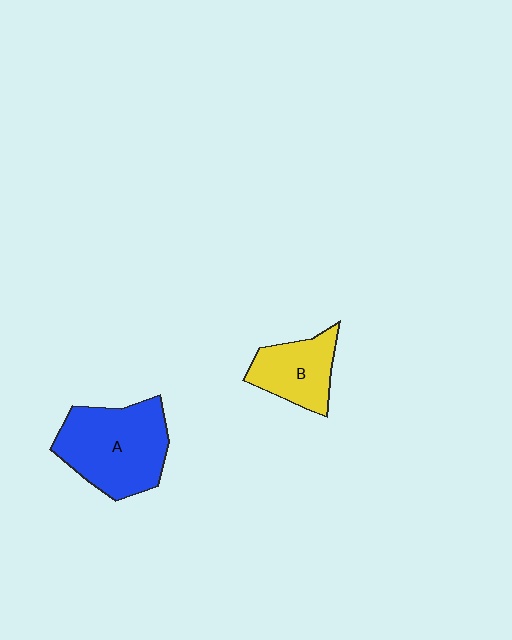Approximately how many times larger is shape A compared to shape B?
Approximately 1.7 times.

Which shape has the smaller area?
Shape B (yellow).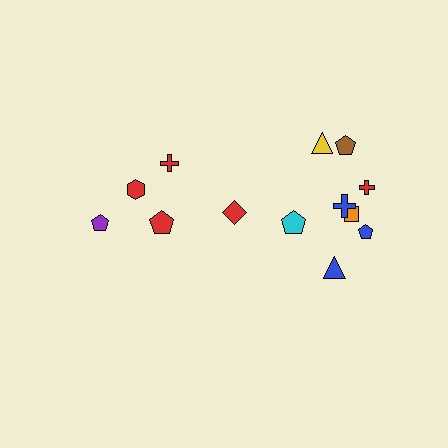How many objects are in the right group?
There are 8 objects.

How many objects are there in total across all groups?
There are 13 objects.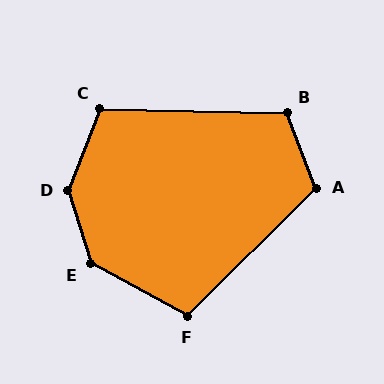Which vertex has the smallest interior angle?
F, at approximately 107 degrees.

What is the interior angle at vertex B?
Approximately 112 degrees (obtuse).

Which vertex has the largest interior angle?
D, at approximately 141 degrees.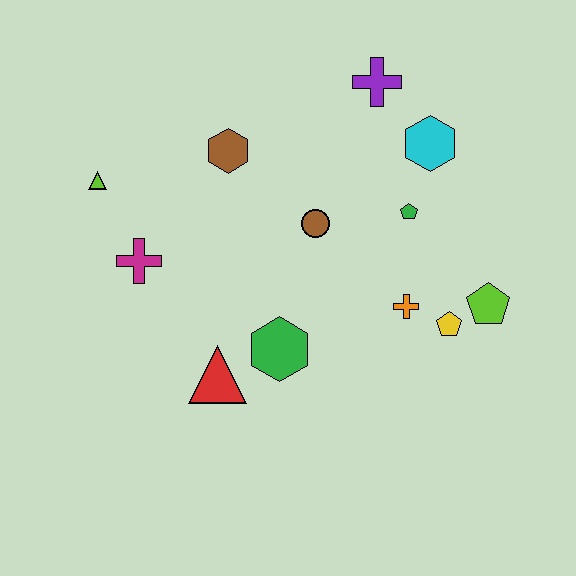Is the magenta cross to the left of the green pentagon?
Yes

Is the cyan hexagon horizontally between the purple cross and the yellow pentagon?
Yes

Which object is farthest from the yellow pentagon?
The lime triangle is farthest from the yellow pentagon.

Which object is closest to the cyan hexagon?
The green pentagon is closest to the cyan hexagon.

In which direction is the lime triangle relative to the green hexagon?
The lime triangle is to the left of the green hexagon.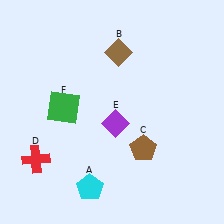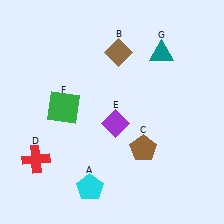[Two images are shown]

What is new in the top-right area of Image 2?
A teal triangle (G) was added in the top-right area of Image 2.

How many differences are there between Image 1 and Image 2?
There is 1 difference between the two images.